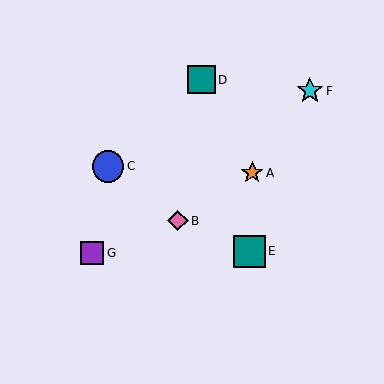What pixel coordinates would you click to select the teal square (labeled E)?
Click at (249, 251) to select the teal square E.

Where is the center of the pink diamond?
The center of the pink diamond is at (178, 221).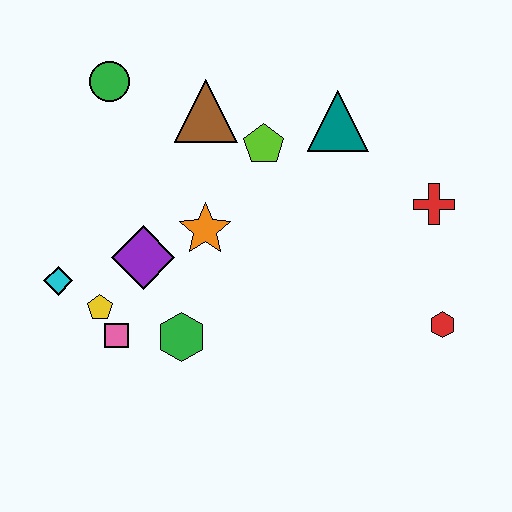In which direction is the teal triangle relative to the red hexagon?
The teal triangle is above the red hexagon.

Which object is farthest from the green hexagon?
The red cross is farthest from the green hexagon.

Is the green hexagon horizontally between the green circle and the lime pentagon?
Yes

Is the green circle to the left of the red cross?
Yes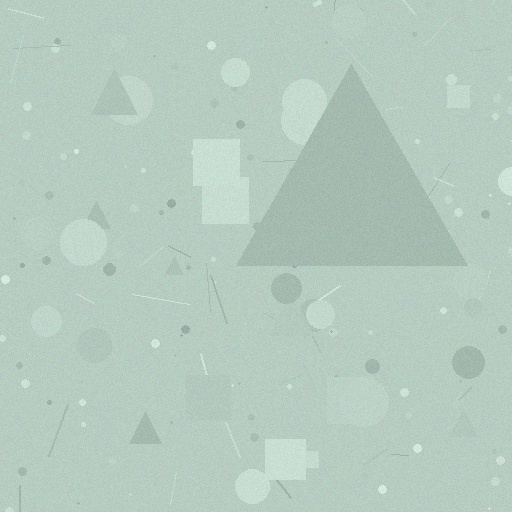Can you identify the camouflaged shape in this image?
The camouflaged shape is a triangle.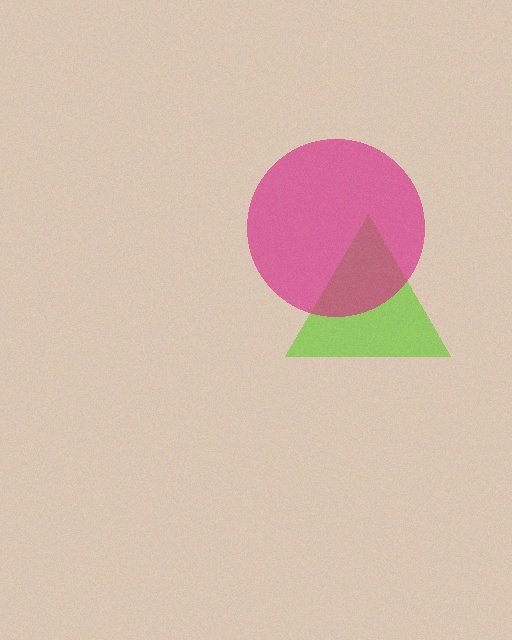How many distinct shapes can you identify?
There are 2 distinct shapes: a lime triangle, a magenta circle.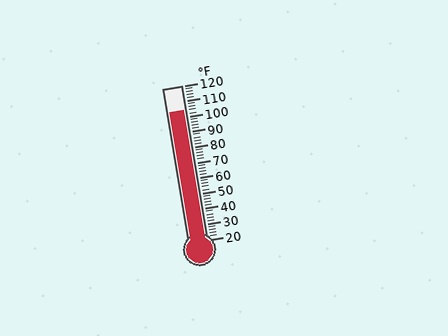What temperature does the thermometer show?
The thermometer shows approximately 104°F.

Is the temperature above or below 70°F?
The temperature is above 70°F.